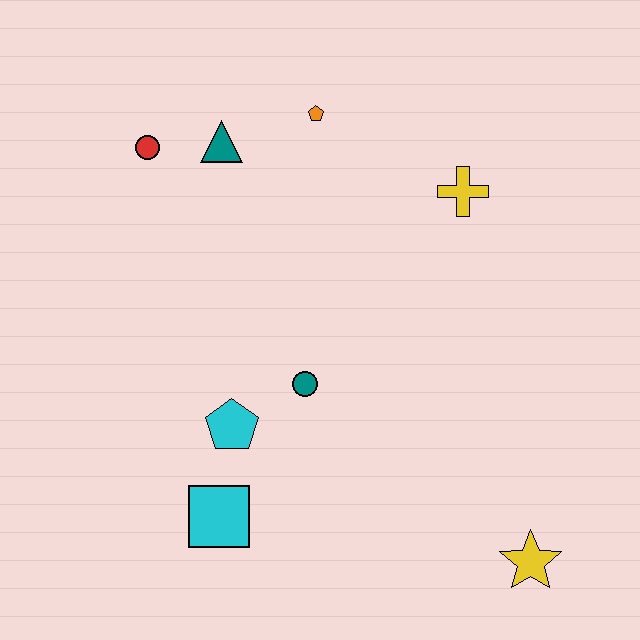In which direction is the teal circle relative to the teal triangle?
The teal circle is below the teal triangle.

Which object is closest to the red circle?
The teal triangle is closest to the red circle.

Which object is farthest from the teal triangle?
The yellow star is farthest from the teal triangle.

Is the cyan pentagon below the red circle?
Yes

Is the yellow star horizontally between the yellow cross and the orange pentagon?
No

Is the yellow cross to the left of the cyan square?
No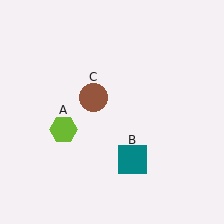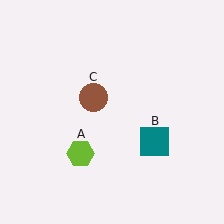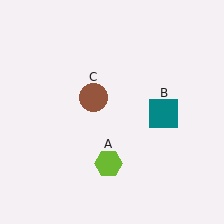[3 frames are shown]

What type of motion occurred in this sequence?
The lime hexagon (object A), teal square (object B) rotated counterclockwise around the center of the scene.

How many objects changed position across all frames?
2 objects changed position: lime hexagon (object A), teal square (object B).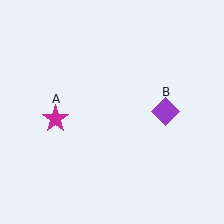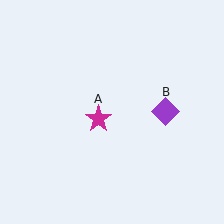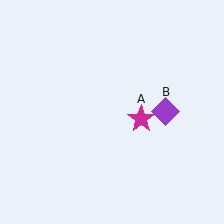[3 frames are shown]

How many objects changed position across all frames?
1 object changed position: magenta star (object A).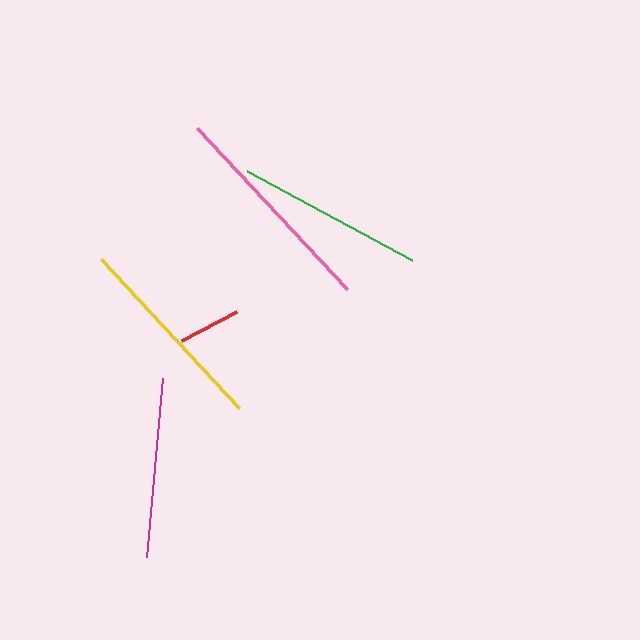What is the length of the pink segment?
The pink segment is approximately 220 pixels long.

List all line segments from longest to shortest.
From longest to shortest: pink, yellow, green, magenta, red.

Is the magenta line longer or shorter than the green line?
The green line is longer than the magenta line.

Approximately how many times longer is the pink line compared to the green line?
The pink line is approximately 1.2 times the length of the green line.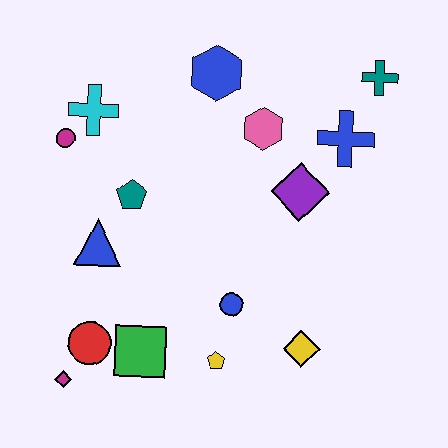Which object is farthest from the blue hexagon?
The magenta diamond is farthest from the blue hexagon.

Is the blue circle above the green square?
Yes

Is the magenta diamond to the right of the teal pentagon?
No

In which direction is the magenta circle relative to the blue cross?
The magenta circle is to the left of the blue cross.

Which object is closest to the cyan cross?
The magenta circle is closest to the cyan cross.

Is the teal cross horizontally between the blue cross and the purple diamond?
No